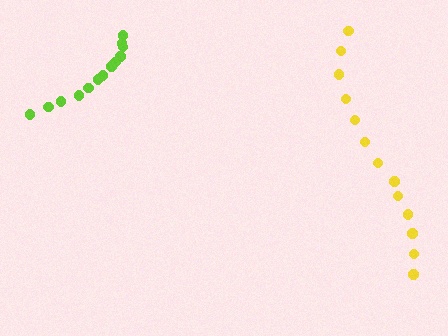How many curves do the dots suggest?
There are 2 distinct paths.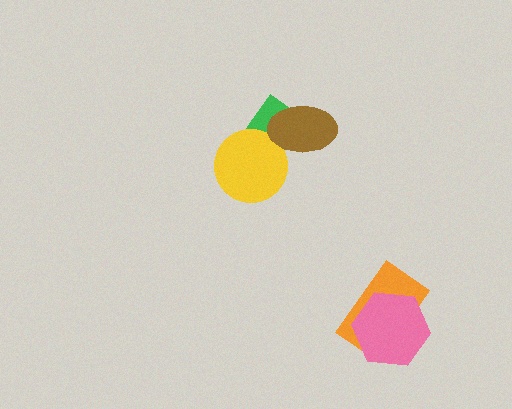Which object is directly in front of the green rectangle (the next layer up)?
The yellow circle is directly in front of the green rectangle.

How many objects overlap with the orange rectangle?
1 object overlaps with the orange rectangle.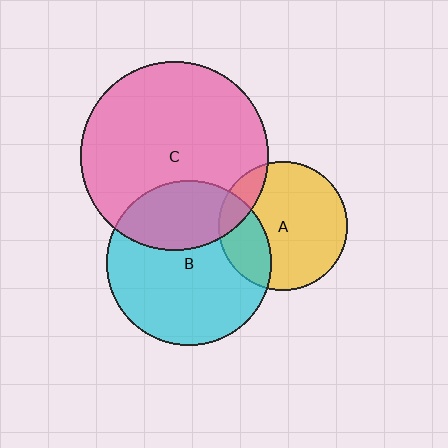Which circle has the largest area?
Circle C (pink).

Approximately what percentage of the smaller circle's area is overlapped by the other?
Approximately 30%.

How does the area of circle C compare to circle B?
Approximately 1.3 times.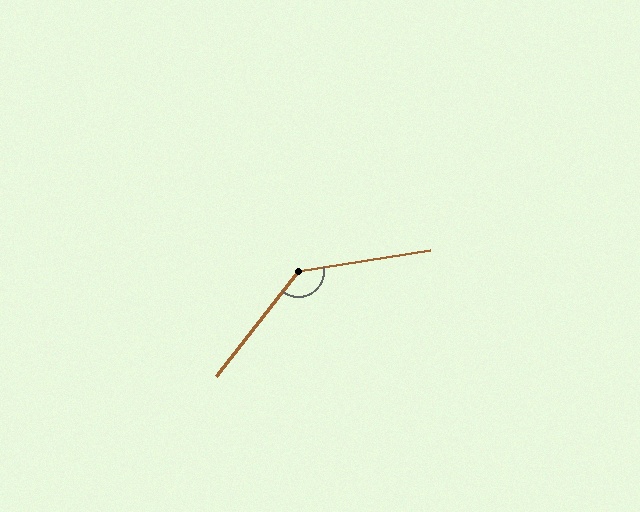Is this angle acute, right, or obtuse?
It is obtuse.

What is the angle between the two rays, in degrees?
Approximately 137 degrees.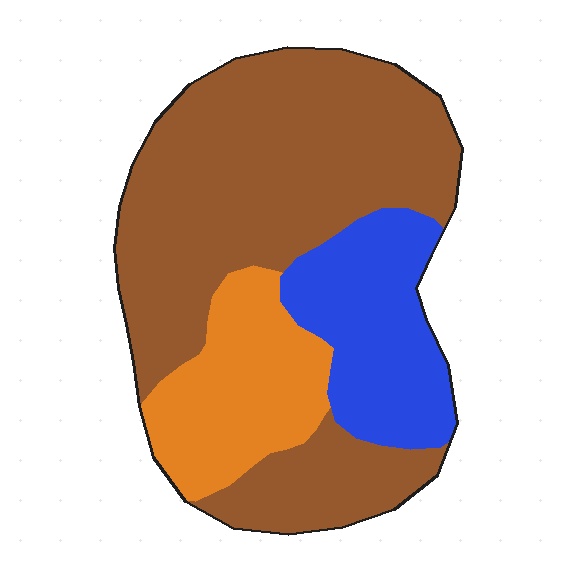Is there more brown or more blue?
Brown.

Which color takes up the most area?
Brown, at roughly 60%.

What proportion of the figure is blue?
Blue takes up about one fifth (1/5) of the figure.